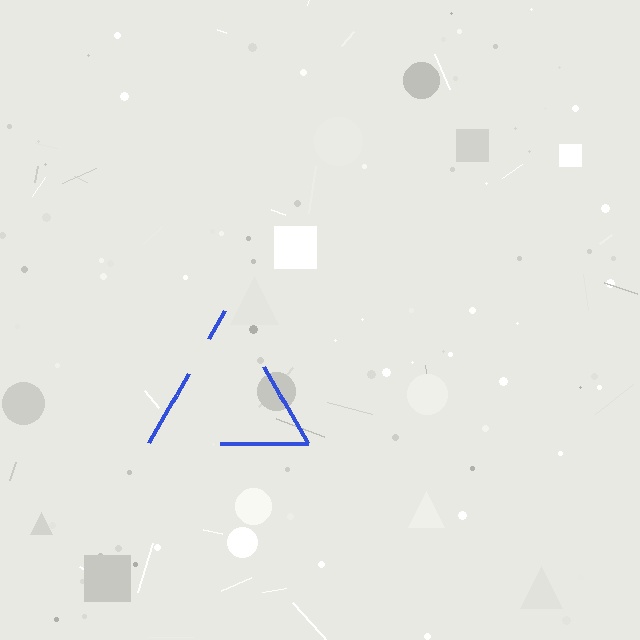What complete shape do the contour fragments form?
The contour fragments form a triangle.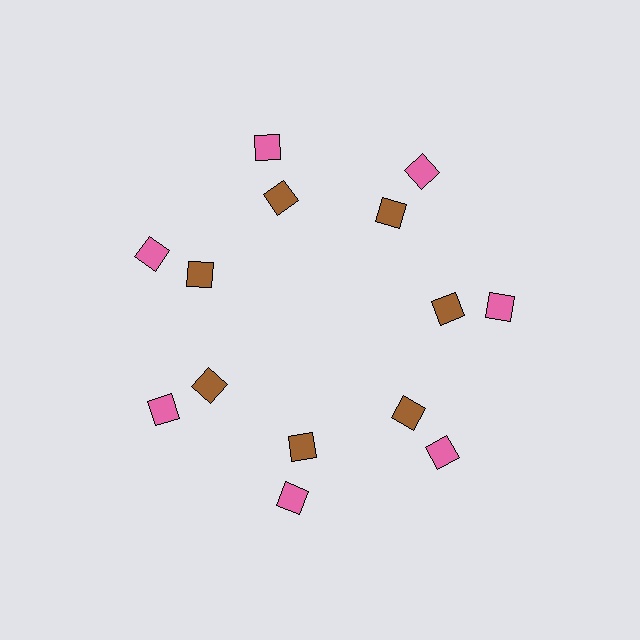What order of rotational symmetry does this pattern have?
This pattern has 7-fold rotational symmetry.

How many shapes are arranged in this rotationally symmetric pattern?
There are 14 shapes, arranged in 7 groups of 2.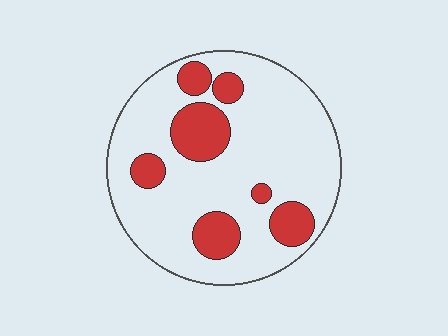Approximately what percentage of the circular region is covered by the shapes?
Approximately 20%.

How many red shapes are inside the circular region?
7.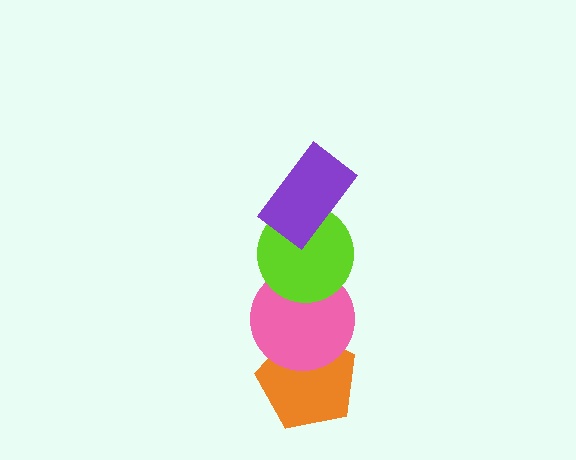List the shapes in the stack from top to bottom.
From top to bottom: the purple rectangle, the lime circle, the pink circle, the orange pentagon.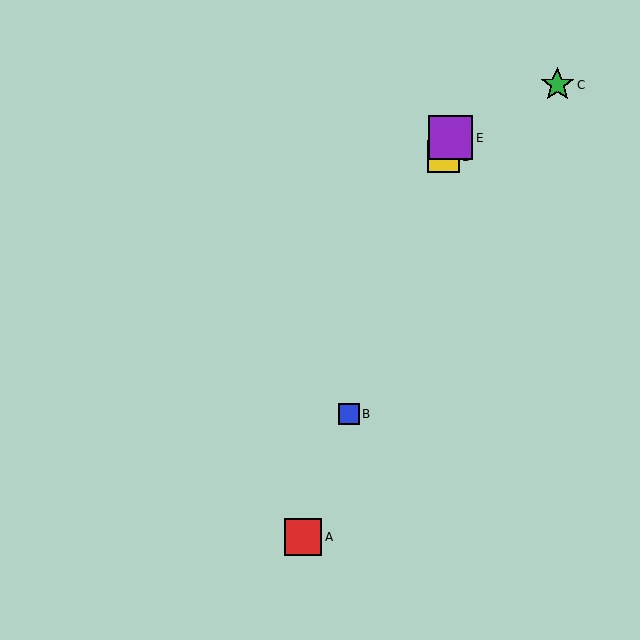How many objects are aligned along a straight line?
4 objects (A, B, D, E) are aligned along a straight line.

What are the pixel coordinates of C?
Object C is at (557, 85).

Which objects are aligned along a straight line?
Objects A, B, D, E are aligned along a straight line.